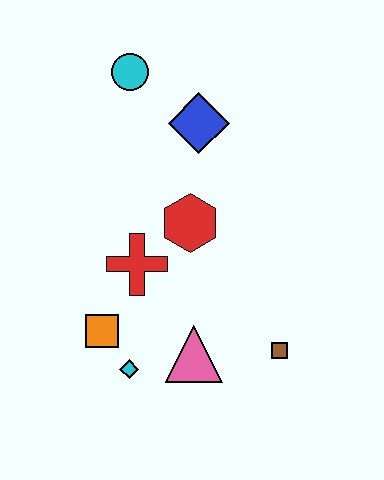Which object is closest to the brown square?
The pink triangle is closest to the brown square.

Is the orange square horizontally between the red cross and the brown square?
No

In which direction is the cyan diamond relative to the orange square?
The cyan diamond is below the orange square.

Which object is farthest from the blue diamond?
The cyan diamond is farthest from the blue diamond.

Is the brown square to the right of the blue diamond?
Yes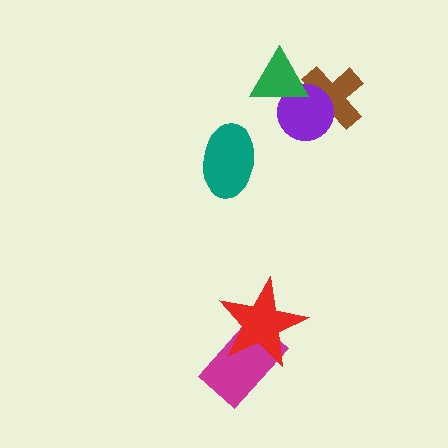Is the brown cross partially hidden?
Yes, it is partially covered by another shape.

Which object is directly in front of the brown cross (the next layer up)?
The purple circle is directly in front of the brown cross.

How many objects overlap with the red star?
1 object overlaps with the red star.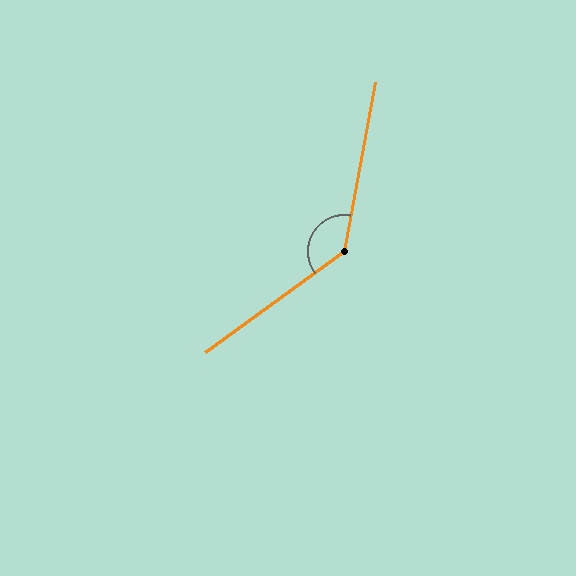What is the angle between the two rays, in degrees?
Approximately 136 degrees.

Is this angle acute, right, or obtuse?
It is obtuse.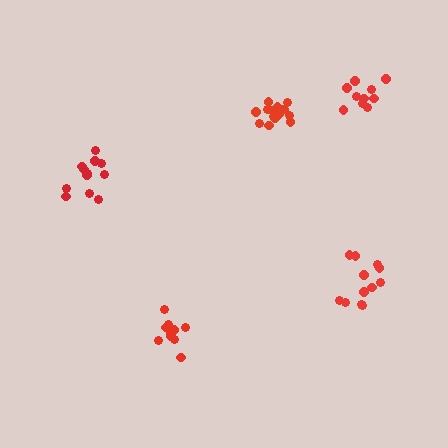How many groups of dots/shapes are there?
There are 5 groups.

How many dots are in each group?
Group 1: 11 dots, Group 2: 14 dots, Group 3: 13 dots, Group 4: 12 dots, Group 5: 10 dots (60 total).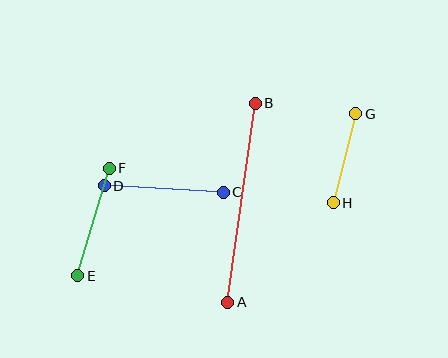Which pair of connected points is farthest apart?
Points A and B are farthest apart.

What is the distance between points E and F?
The distance is approximately 112 pixels.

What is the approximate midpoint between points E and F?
The midpoint is at approximately (93, 222) pixels.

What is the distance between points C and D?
The distance is approximately 119 pixels.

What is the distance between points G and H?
The distance is approximately 92 pixels.